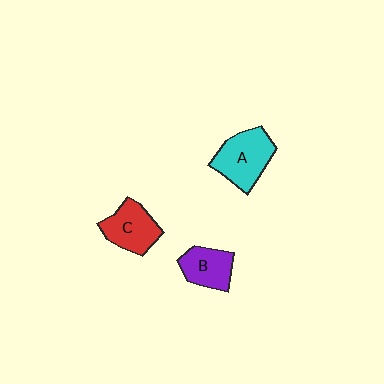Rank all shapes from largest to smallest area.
From largest to smallest: A (cyan), C (red), B (purple).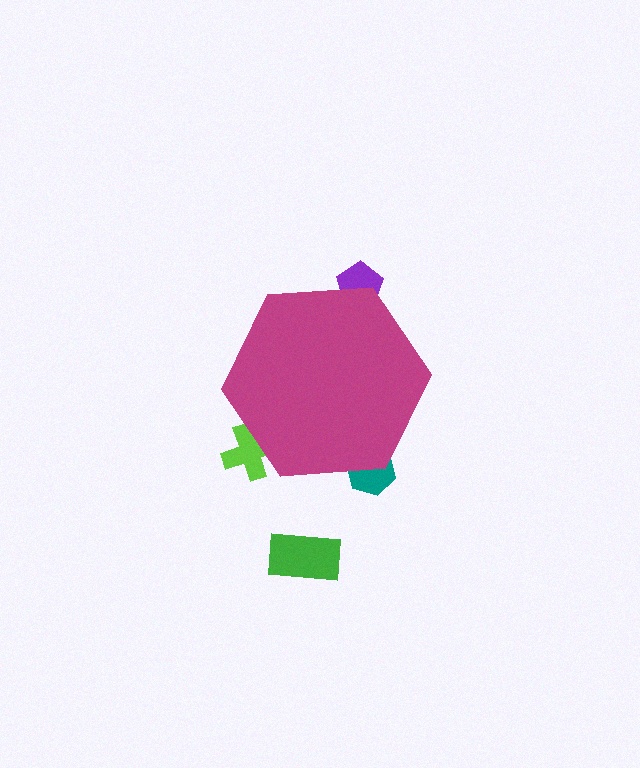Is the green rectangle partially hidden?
No, the green rectangle is fully visible.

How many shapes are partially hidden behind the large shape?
3 shapes are partially hidden.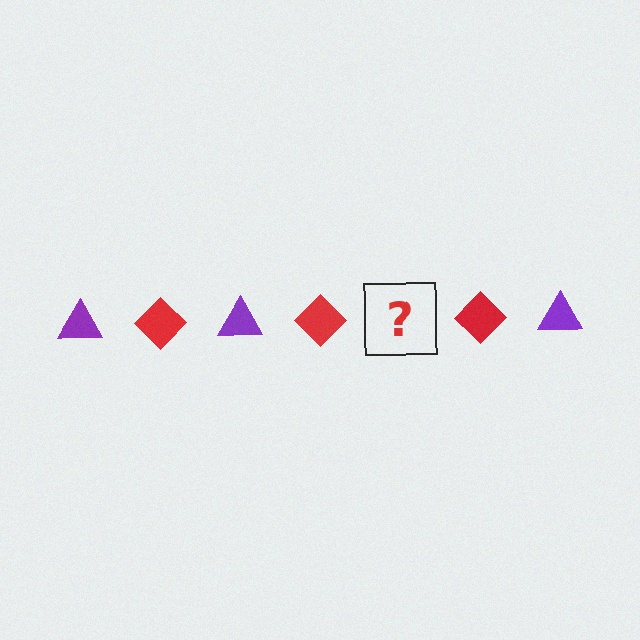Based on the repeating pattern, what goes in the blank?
The blank should be a purple triangle.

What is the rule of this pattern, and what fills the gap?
The rule is that the pattern alternates between purple triangle and red diamond. The gap should be filled with a purple triangle.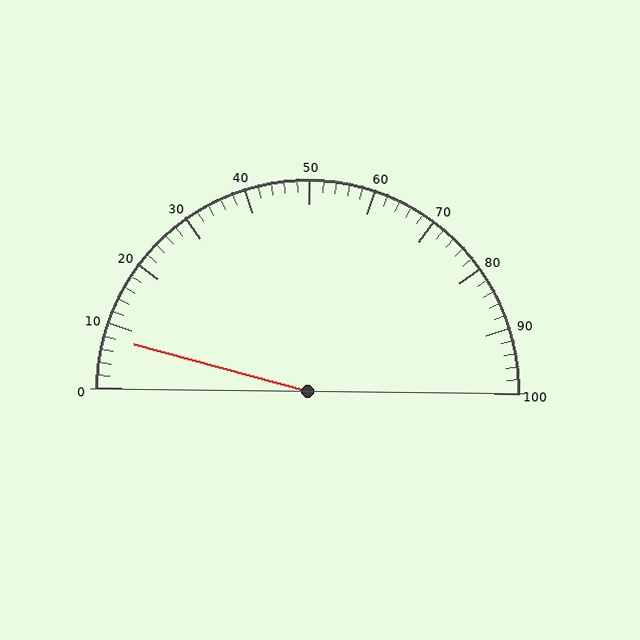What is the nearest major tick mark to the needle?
The nearest major tick mark is 10.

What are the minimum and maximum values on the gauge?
The gauge ranges from 0 to 100.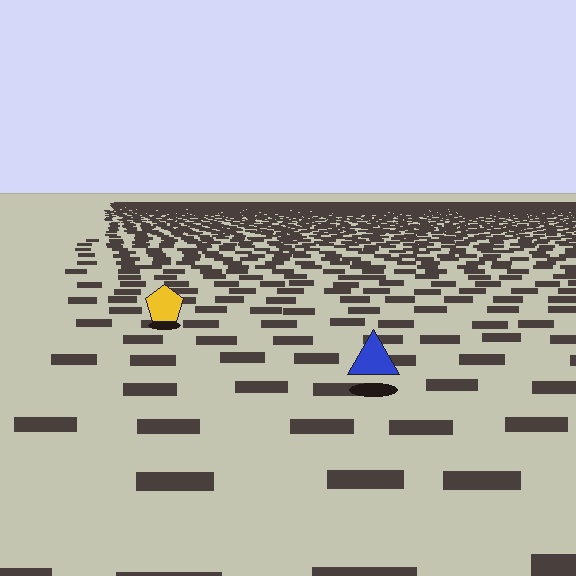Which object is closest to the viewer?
The blue triangle is closest. The texture marks near it are larger and more spread out.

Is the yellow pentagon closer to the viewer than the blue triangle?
No. The blue triangle is closer — you can tell from the texture gradient: the ground texture is coarser near it.